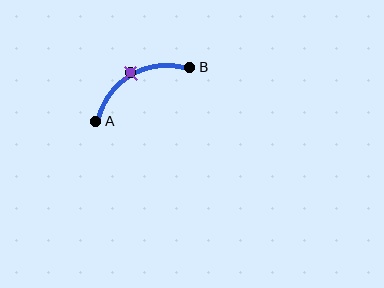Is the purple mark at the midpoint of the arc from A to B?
Yes. The purple mark lies on the arc at equal arc-length from both A and B — it is the arc midpoint.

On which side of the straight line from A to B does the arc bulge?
The arc bulges above the straight line connecting A and B.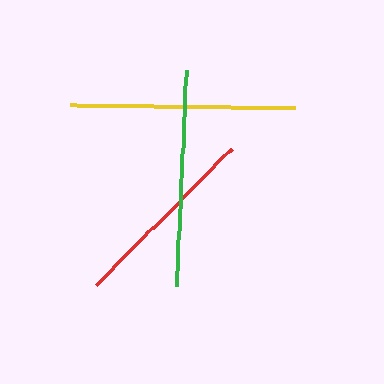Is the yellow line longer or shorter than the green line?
The yellow line is longer than the green line.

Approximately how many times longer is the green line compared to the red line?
The green line is approximately 1.1 times the length of the red line.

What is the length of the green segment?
The green segment is approximately 216 pixels long.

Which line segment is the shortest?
The red line is the shortest at approximately 193 pixels.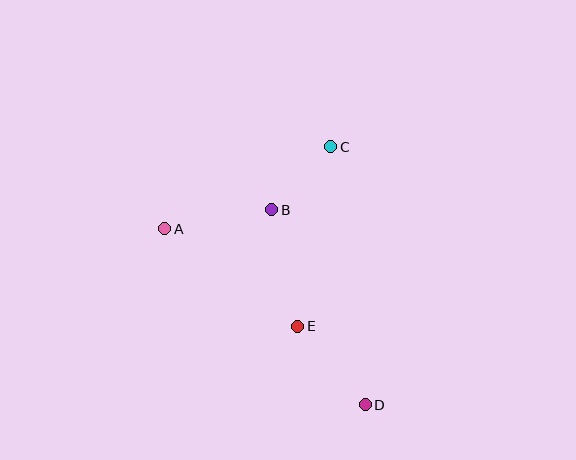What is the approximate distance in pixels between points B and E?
The distance between B and E is approximately 119 pixels.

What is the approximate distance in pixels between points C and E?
The distance between C and E is approximately 183 pixels.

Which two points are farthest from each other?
Points A and D are farthest from each other.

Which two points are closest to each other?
Points B and C are closest to each other.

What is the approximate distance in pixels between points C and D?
The distance between C and D is approximately 260 pixels.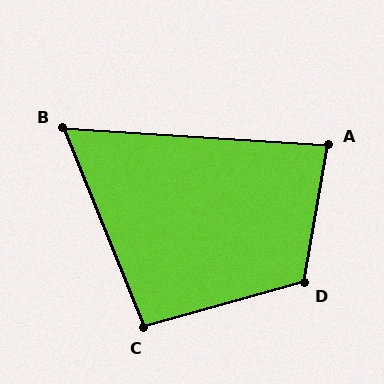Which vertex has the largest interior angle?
D, at approximately 116 degrees.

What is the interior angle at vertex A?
Approximately 84 degrees (acute).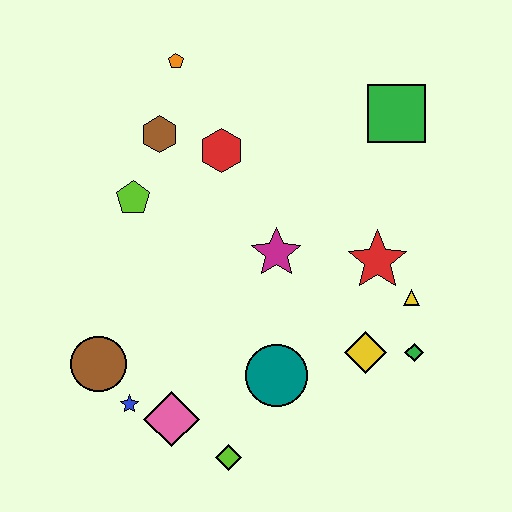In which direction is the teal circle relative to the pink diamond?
The teal circle is to the right of the pink diamond.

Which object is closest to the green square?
The red star is closest to the green square.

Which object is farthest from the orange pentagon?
The lime diamond is farthest from the orange pentagon.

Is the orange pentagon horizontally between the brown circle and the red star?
Yes